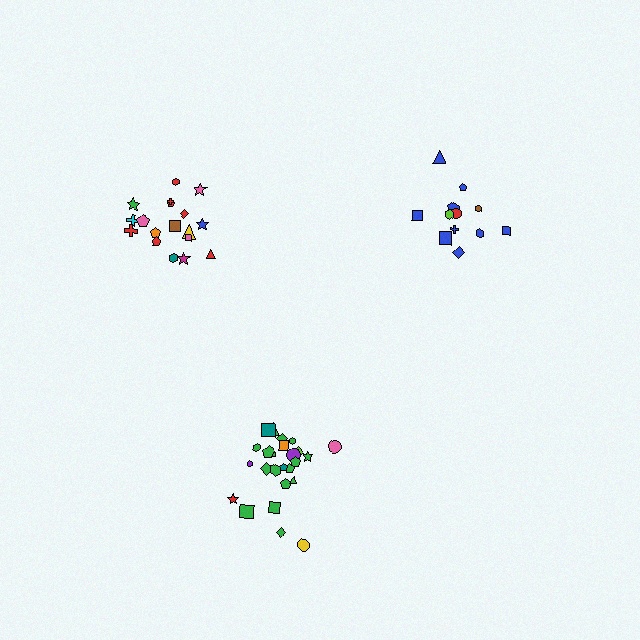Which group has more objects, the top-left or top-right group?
The top-left group.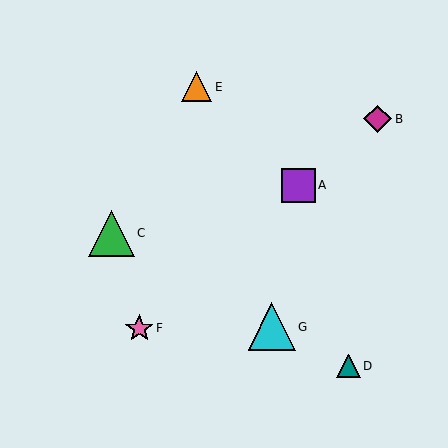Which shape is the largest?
The cyan triangle (labeled G) is the largest.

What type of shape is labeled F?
Shape F is a pink star.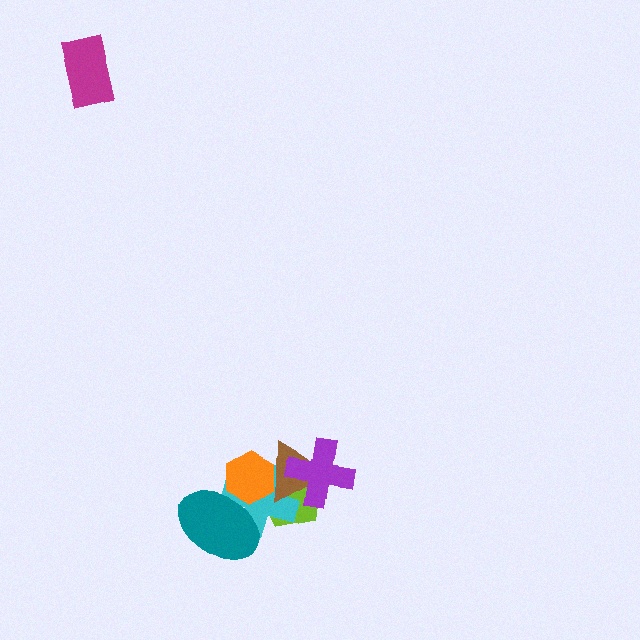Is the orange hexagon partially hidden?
Yes, it is partially covered by another shape.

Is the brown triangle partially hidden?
Yes, it is partially covered by another shape.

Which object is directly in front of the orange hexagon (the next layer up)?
The brown triangle is directly in front of the orange hexagon.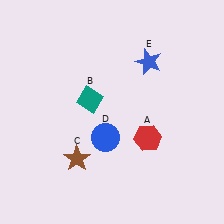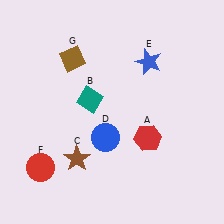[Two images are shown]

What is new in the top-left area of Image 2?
A brown diamond (G) was added in the top-left area of Image 2.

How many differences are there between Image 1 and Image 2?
There are 2 differences between the two images.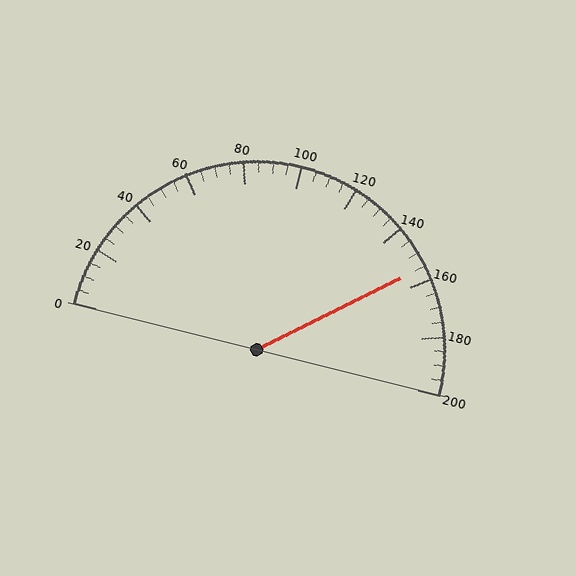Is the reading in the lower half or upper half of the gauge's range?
The reading is in the upper half of the range (0 to 200).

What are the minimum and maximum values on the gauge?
The gauge ranges from 0 to 200.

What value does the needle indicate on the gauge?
The needle indicates approximately 155.